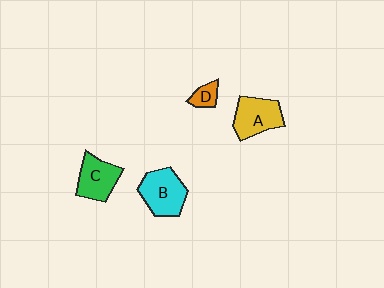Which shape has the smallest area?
Shape D (orange).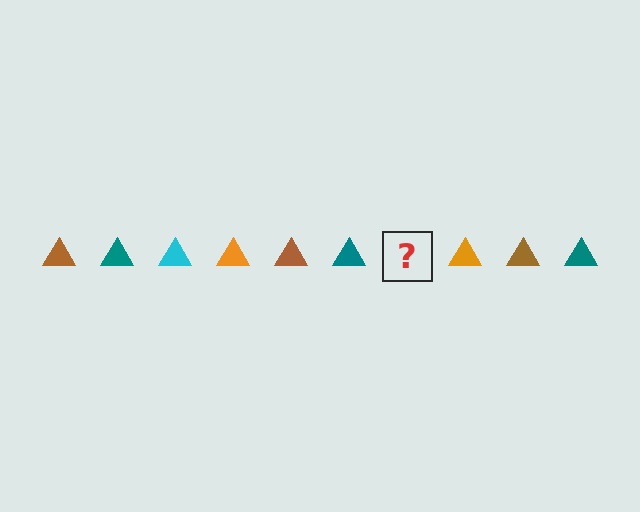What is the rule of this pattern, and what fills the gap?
The rule is that the pattern cycles through brown, teal, cyan, orange triangles. The gap should be filled with a cyan triangle.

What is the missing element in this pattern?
The missing element is a cyan triangle.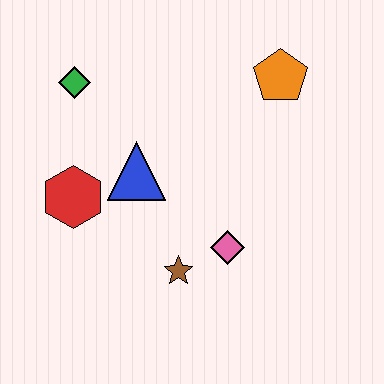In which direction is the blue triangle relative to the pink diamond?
The blue triangle is to the left of the pink diamond.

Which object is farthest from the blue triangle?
The orange pentagon is farthest from the blue triangle.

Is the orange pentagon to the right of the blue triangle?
Yes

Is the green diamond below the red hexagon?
No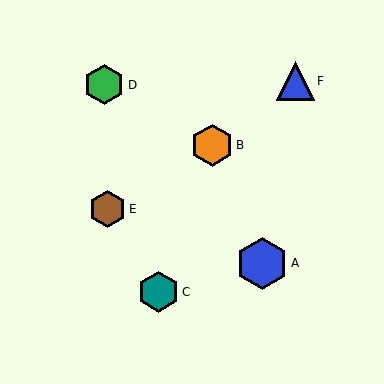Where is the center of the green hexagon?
The center of the green hexagon is at (104, 85).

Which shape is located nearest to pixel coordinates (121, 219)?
The brown hexagon (labeled E) at (108, 209) is nearest to that location.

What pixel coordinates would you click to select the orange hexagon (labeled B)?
Click at (212, 145) to select the orange hexagon B.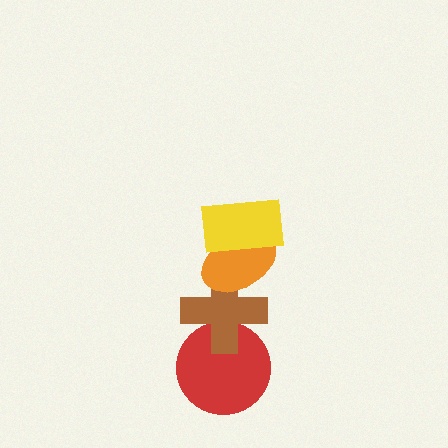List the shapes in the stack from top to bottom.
From top to bottom: the yellow rectangle, the orange ellipse, the brown cross, the red circle.